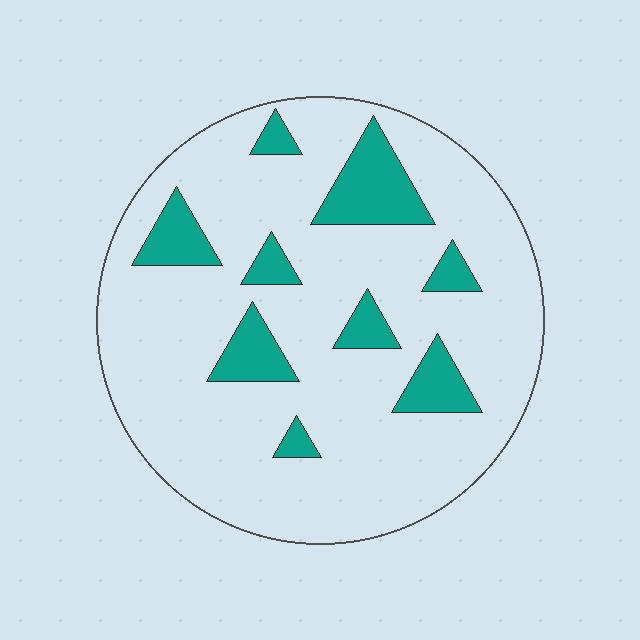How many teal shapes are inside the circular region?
9.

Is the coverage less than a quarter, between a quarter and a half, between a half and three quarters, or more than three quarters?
Less than a quarter.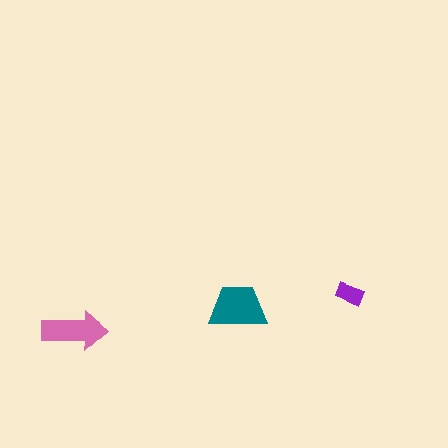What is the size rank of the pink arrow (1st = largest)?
2nd.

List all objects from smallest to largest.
The purple rectangle, the pink arrow, the teal trapezoid.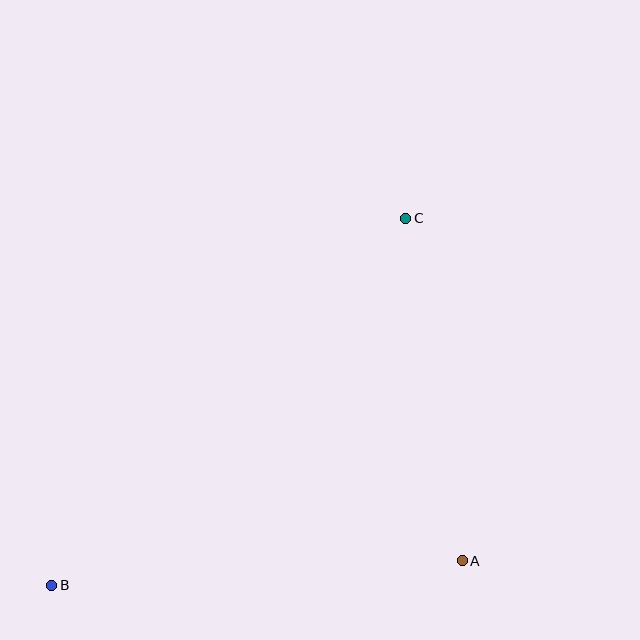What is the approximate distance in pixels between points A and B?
The distance between A and B is approximately 411 pixels.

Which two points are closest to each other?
Points A and C are closest to each other.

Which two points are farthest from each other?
Points B and C are farthest from each other.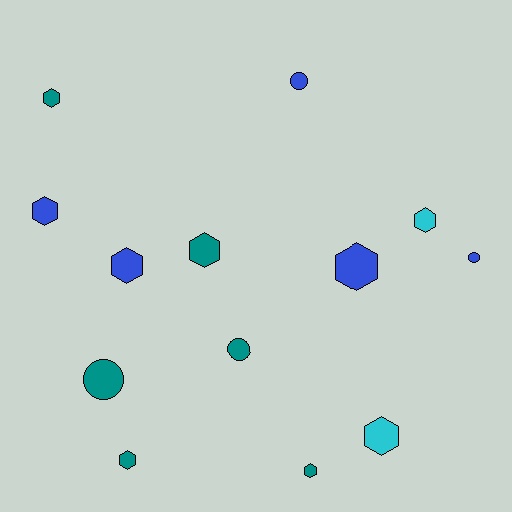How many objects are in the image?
There are 13 objects.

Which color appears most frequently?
Teal, with 6 objects.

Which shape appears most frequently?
Hexagon, with 9 objects.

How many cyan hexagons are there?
There are 2 cyan hexagons.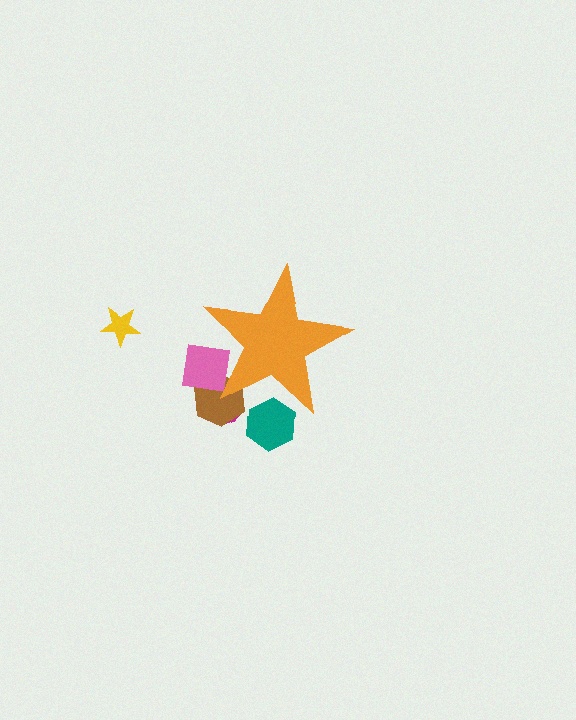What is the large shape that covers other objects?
An orange star.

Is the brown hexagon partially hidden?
Yes, the brown hexagon is partially hidden behind the orange star.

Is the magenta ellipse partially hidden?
Yes, the magenta ellipse is partially hidden behind the orange star.